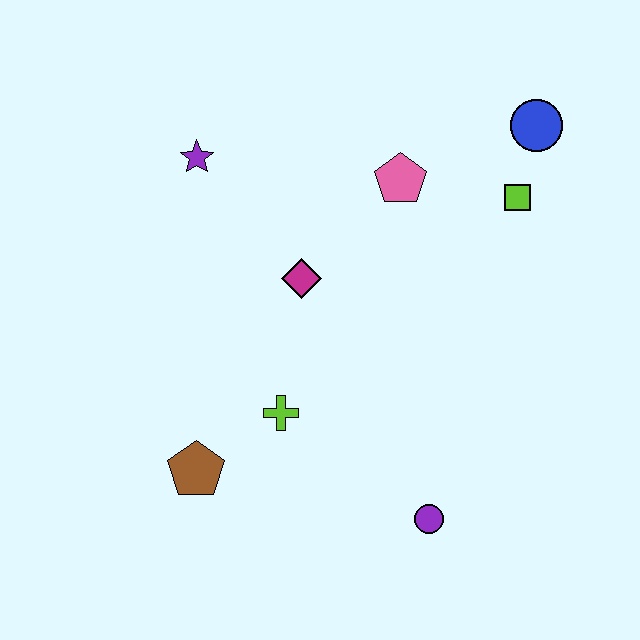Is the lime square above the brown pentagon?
Yes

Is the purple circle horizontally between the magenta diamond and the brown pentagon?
No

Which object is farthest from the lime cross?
The blue circle is farthest from the lime cross.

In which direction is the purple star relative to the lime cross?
The purple star is above the lime cross.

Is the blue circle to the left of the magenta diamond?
No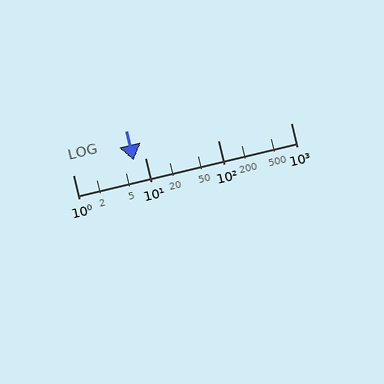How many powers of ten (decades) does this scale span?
The scale spans 3 decades, from 1 to 1000.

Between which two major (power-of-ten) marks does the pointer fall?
The pointer is between 1 and 10.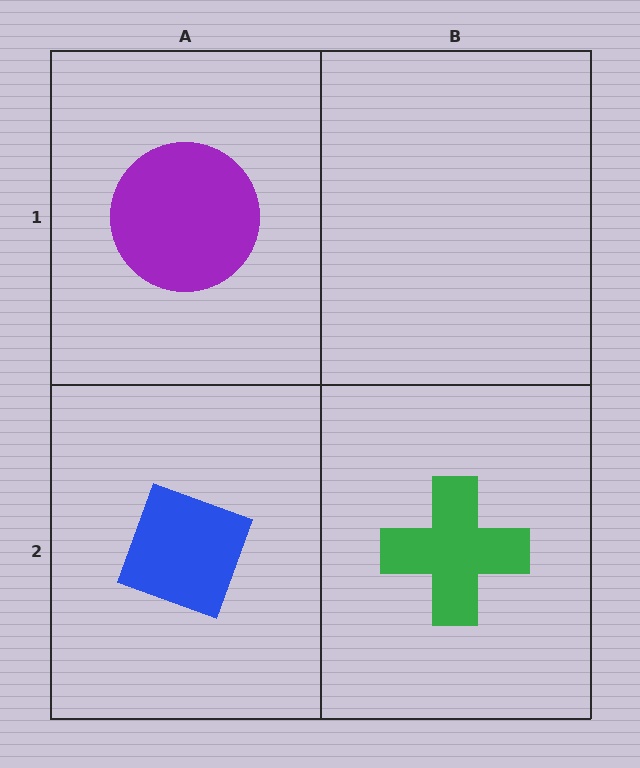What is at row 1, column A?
A purple circle.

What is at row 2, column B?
A green cross.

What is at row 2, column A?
A blue diamond.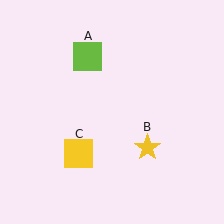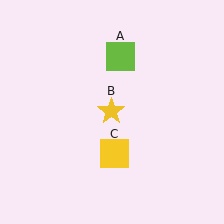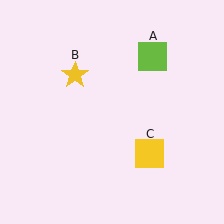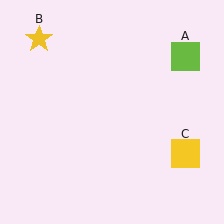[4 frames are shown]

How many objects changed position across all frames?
3 objects changed position: lime square (object A), yellow star (object B), yellow square (object C).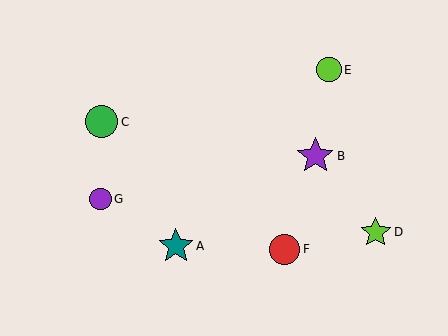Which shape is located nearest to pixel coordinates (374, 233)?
The lime star (labeled D) at (376, 232) is nearest to that location.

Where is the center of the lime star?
The center of the lime star is at (376, 232).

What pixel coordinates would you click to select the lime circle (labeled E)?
Click at (329, 70) to select the lime circle E.